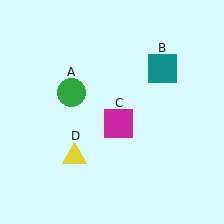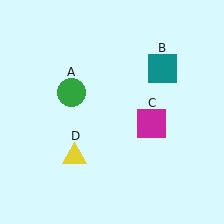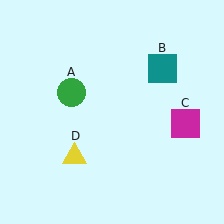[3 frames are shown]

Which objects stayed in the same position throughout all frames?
Green circle (object A) and teal square (object B) and yellow triangle (object D) remained stationary.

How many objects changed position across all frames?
1 object changed position: magenta square (object C).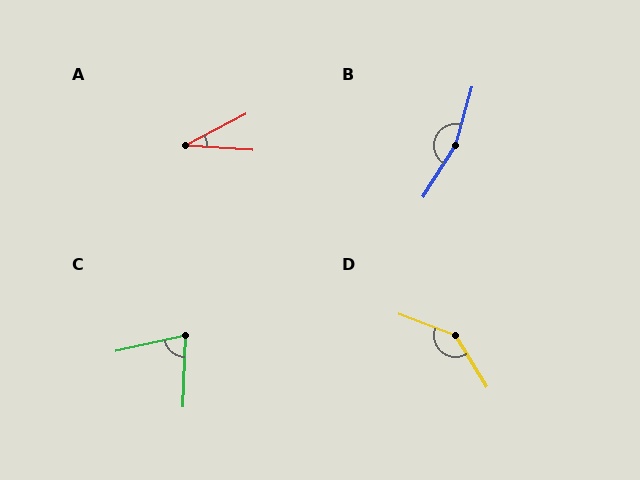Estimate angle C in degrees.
Approximately 75 degrees.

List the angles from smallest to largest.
A (31°), C (75°), D (141°), B (164°).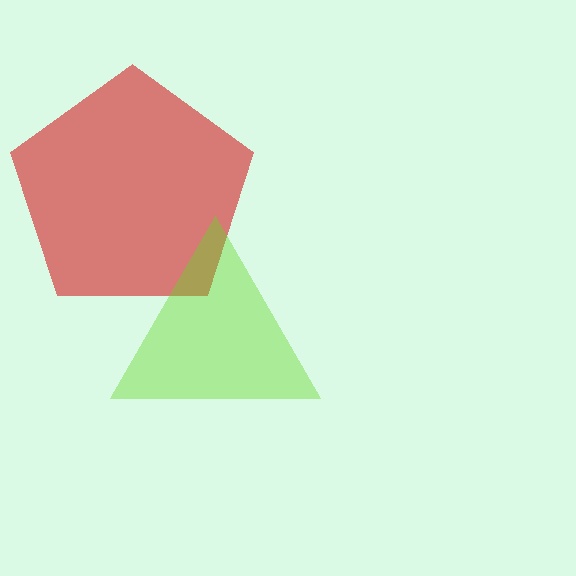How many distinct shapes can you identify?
There are 2 distinct shapes: a red pentagon, a lime triangle.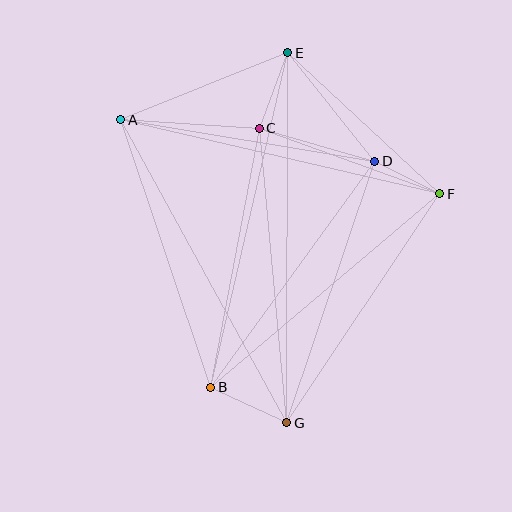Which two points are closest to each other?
Points D and F are closest to each other.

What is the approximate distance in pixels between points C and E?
The distance between C and E is approximately 81 pixels.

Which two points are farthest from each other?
Points E and G are farthest from each other.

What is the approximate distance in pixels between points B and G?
The distance between B and G is approximately 84 pixels.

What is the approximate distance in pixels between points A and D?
The distance between A and D is approximately 258 pixels.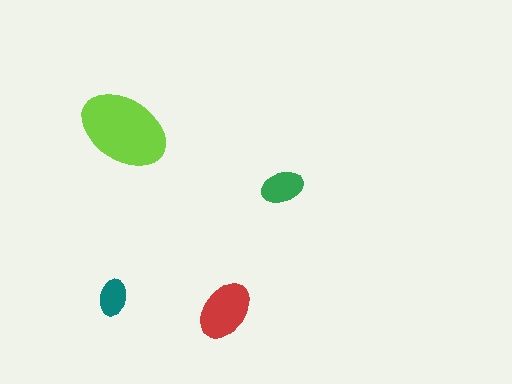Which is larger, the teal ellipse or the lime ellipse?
The lime one.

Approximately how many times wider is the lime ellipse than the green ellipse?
About 2 times wider.